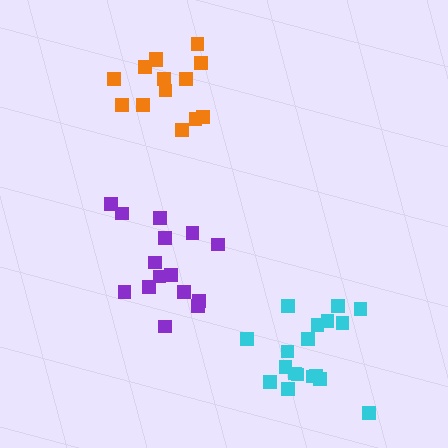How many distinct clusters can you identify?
There are 3 distinct clusters.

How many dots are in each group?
Group 1: 14 dots, Group 2: 18 dots, Group 3: 15 dots (47 total).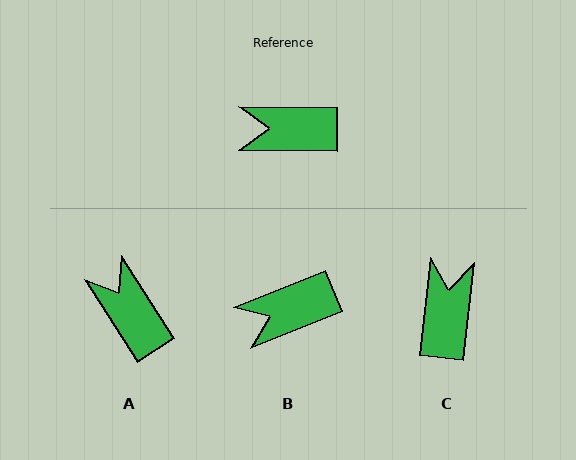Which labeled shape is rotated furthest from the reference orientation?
C, about 96 degrees away.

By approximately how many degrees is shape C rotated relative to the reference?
Approximately 96 degrees clockwise.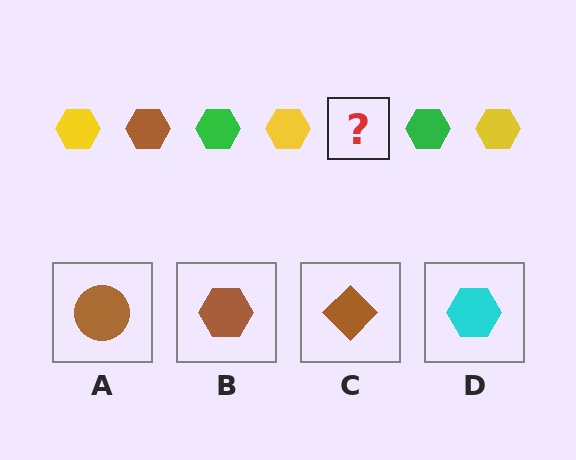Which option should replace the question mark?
Option B.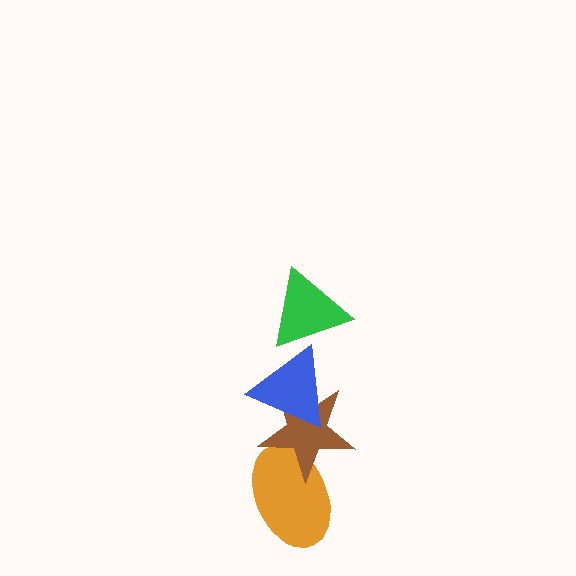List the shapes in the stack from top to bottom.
From top to bottom: the green triangle, the blue triangle, the brown star, the orange ellipse.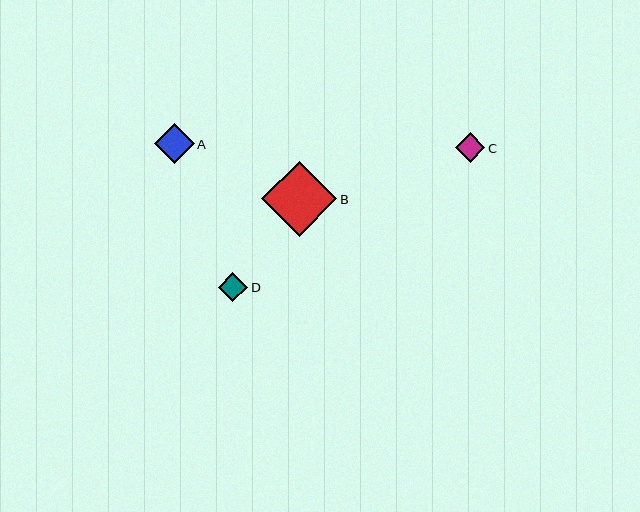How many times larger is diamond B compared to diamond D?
Diamond B is approximately 2.6 times the size of diamond D.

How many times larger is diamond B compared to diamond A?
Diamond B is approximately 1.9 times the size of diamond A.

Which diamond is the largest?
Diamond B is the largest with a size of approximately 75 pixels.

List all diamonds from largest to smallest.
From largest to smallest: B, A, C, D.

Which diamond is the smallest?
Diamond D is the smallest with a size of approximately 29 pixels.